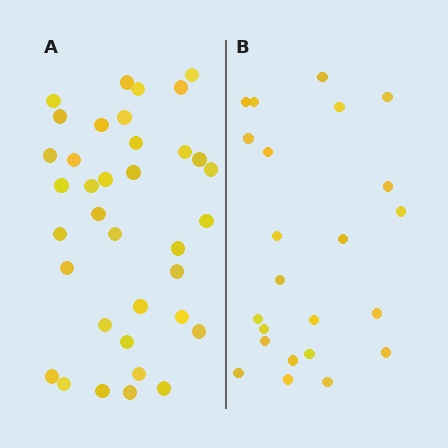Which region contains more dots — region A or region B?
Region A (the left region) has more dots.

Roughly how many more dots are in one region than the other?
Region A has approximately 15 more dots than region B.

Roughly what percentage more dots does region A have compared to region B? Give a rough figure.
About 55% more.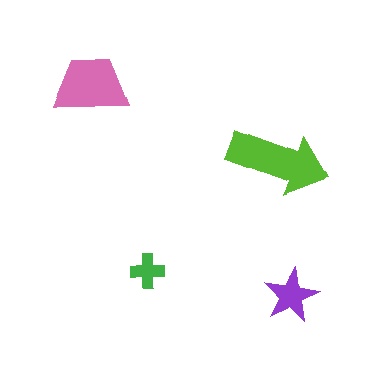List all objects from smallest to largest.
The green cross, the purple star, the pink trapezoid, the lime arrow.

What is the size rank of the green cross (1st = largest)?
4th.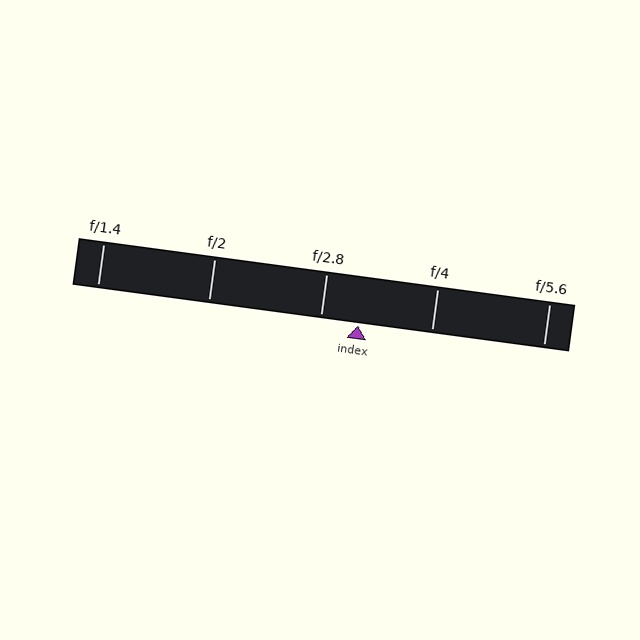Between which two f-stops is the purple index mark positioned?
The index mark is between f/2.8 and f/4.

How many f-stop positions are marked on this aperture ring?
There are 5 f-stop positions marked.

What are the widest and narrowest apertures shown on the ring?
The widest aperture shown is f/1.4 and the narrowest is f/5.6.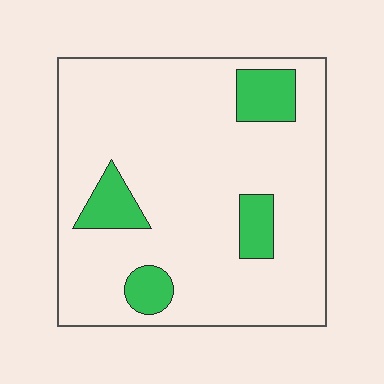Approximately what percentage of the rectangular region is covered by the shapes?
Approximately 15%.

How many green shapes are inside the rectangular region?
4.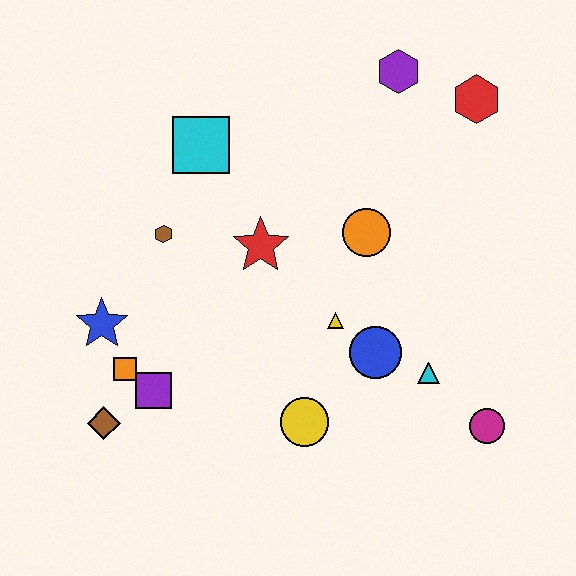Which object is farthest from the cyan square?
The magenta circle is farthest from the cyan square.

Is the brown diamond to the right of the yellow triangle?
No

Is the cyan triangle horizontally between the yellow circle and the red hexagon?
Yes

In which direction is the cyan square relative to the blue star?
The cyan square is above the blue star.